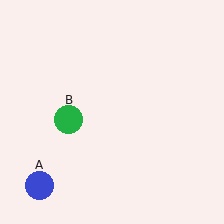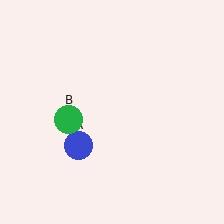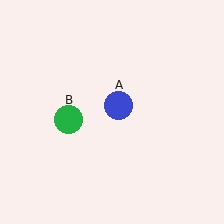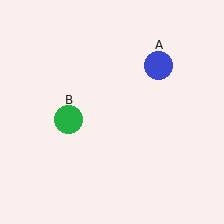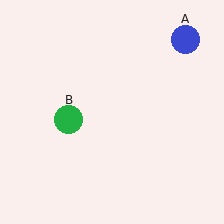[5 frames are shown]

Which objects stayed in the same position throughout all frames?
Green circle (object B) remained stationary.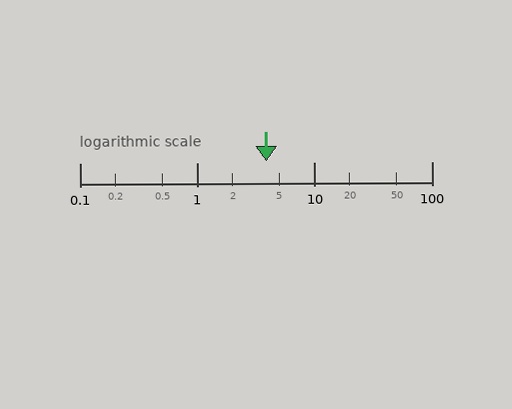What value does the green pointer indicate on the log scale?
The pointer indicates approximately 3.9.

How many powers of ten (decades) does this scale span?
The scale spans 3 decades, from 0.1 to 100.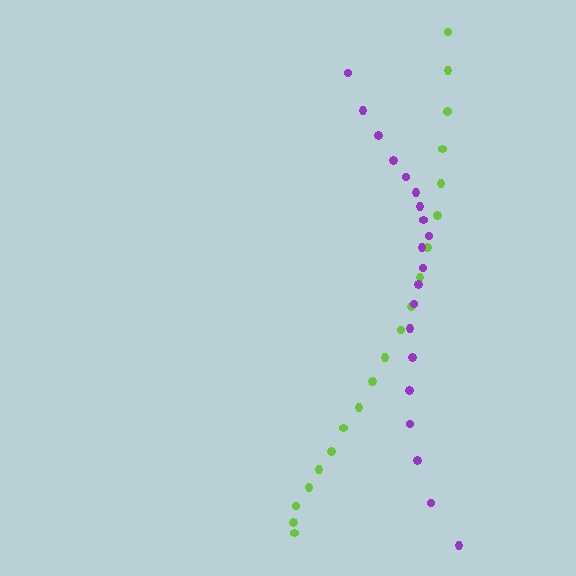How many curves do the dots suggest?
There are 2 distinct paths.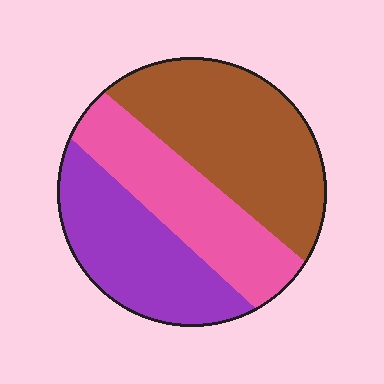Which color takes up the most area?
Brown, at roughly 40%.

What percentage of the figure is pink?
Pink covers 29% of the figure.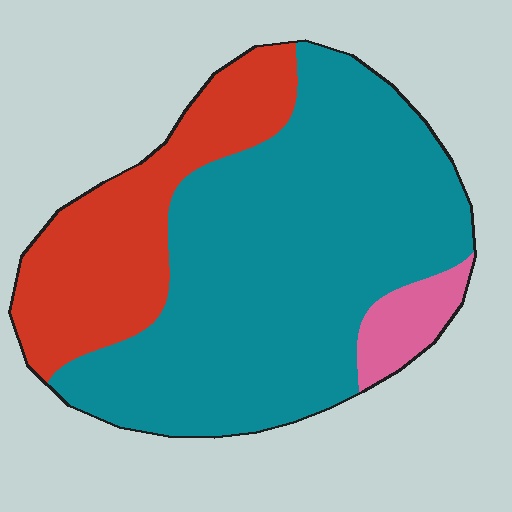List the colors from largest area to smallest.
From largest to smallest: teal, red, pink.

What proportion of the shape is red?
Red takes up about one quarter (1/4) of the shape.